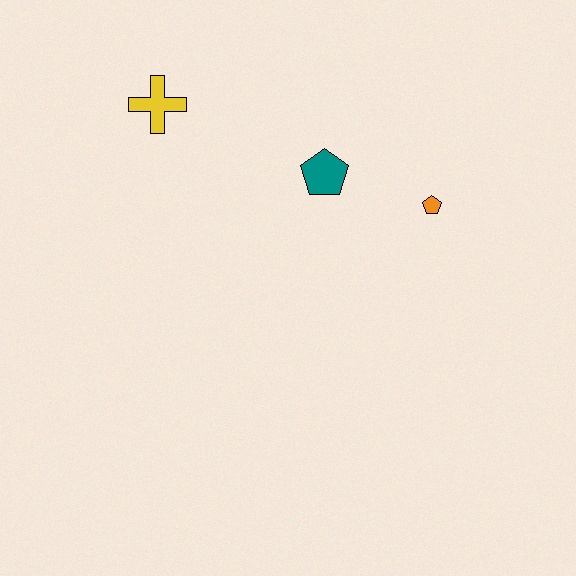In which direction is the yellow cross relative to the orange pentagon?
The yellow cross is to the left of the orange pentagon.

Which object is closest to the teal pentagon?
The orange pentagon is closest to the teal pentagon.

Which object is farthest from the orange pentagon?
The yellow cross is farthest from the orange pentagon.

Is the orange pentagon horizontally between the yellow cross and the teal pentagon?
No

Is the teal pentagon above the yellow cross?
No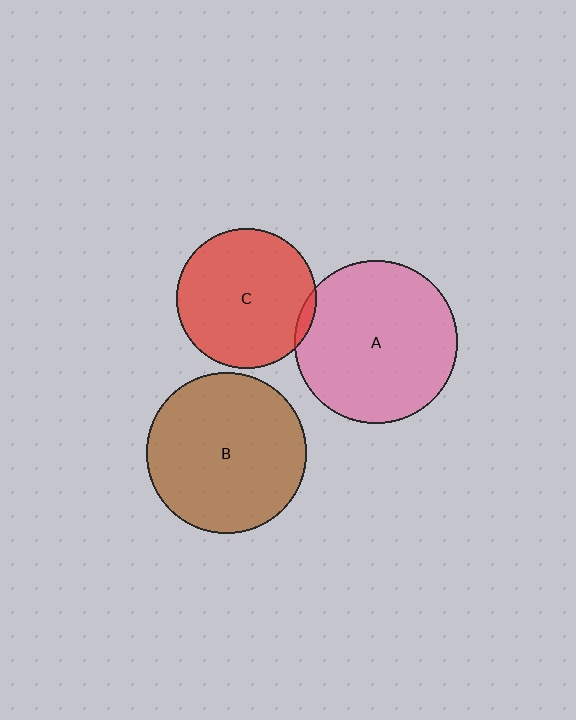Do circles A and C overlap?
Yes.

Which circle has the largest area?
Circle A (pink).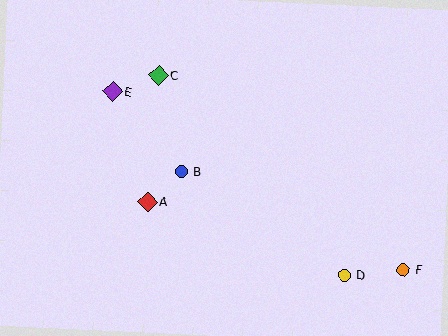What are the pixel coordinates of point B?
Point B is at (181, 171).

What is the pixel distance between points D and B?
The distance between D and B is 193 pixels.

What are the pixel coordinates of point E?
Point E is at (113, 91).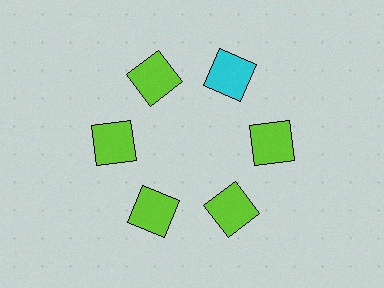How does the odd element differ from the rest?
It has a different color: cyan instead of lime.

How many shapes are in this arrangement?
There are 6 shapes arranged in a ring pattern.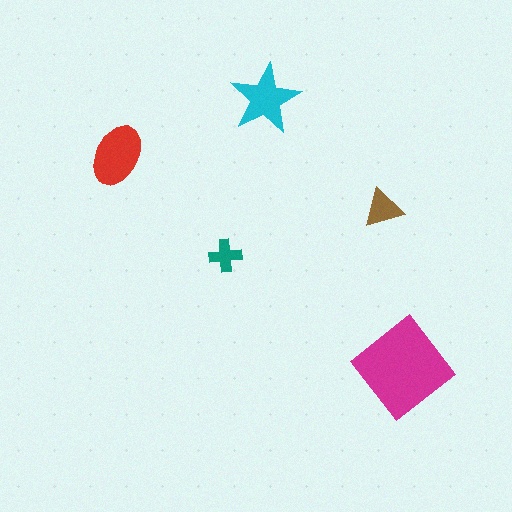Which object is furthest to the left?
The red ellipse is leftmost.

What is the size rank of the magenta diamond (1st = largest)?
1st.